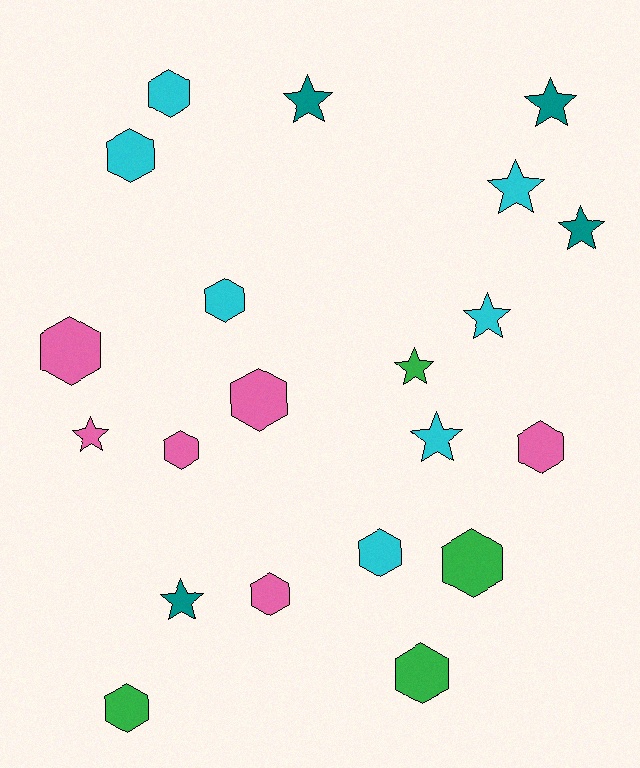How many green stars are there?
There is 1 green star.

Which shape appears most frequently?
Hexagon, with 12 objects.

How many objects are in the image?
There are 21 objects.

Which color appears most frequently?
Cyan, with 7 objects.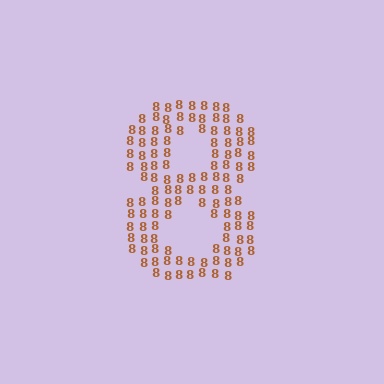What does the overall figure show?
The overall figure shows the digit 8.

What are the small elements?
The small elements are digit 8's.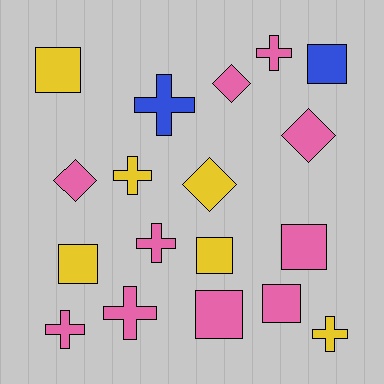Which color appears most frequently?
Pink, with 10 objects.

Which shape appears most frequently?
Cross, with 7 objects.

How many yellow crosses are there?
There are 2 yellow crosses.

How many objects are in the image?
There are 18 objects.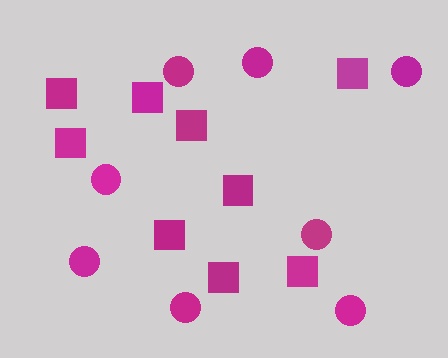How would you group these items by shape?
There are 2 groups: one group of squares (9) and one group of circles (8).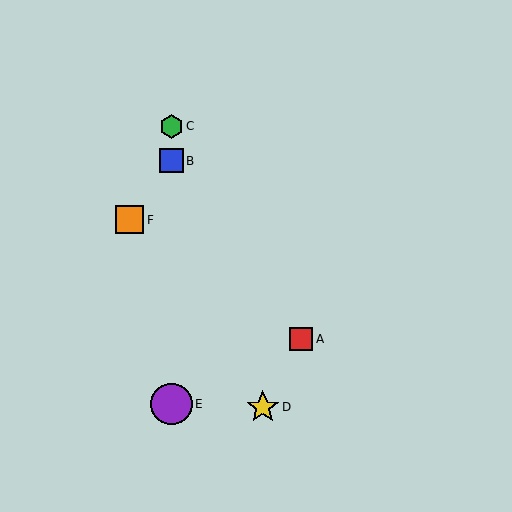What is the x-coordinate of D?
Object D is at x≈263.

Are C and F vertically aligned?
No, C is at x≈171 and F is at x≈130.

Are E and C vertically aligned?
Yes, both are at x≈171.